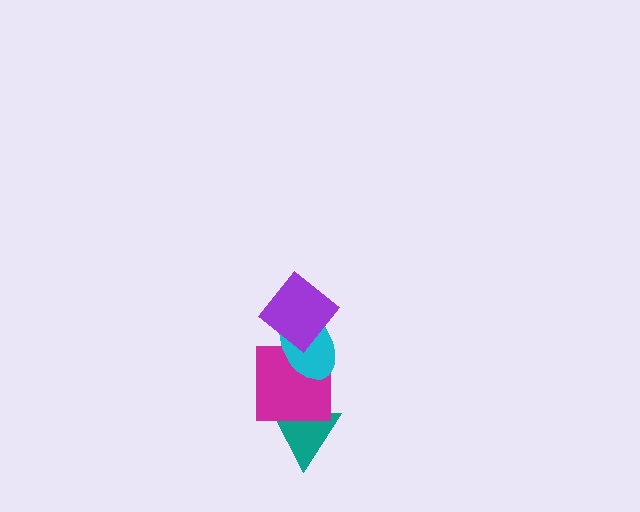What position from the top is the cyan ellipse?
The cyan ellipse is 2nd from the top.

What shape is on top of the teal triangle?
The magenta square is on top of the teal triangle.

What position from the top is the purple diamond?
The purple diamond is 1st from the top.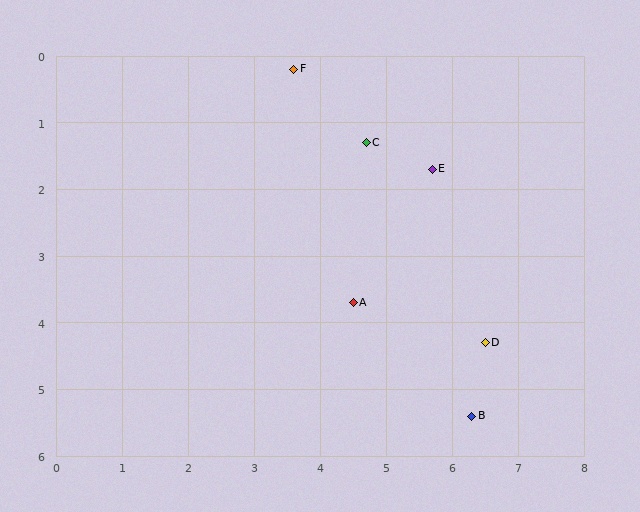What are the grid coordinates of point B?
Point B is at approximately (6.3, 5.4).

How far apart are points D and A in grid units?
Points D and A are about 2.1 grid units apart.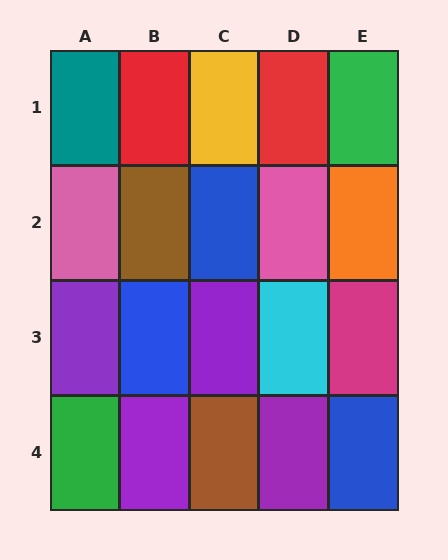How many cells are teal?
1 cell is teal.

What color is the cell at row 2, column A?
Pink.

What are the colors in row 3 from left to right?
Purple, blue, purple, cyan, magenta.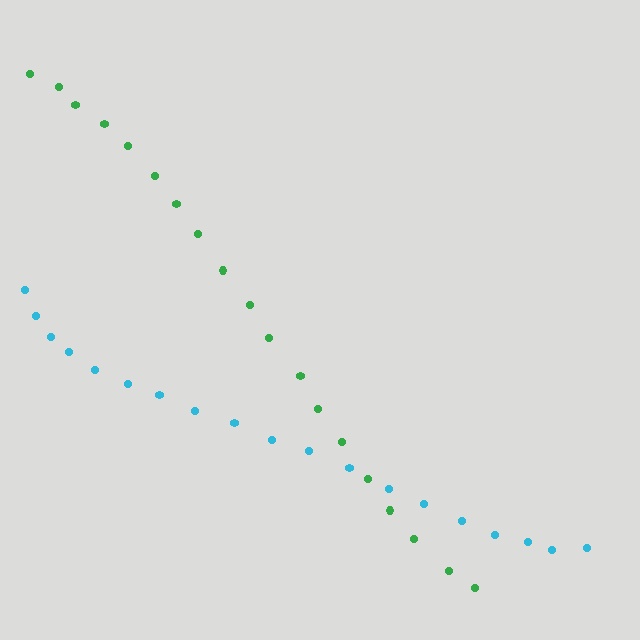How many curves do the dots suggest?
There are 2 distinct paths.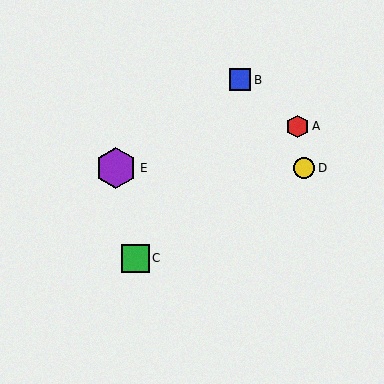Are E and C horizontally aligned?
No, E is at y≈168 and C is at y≈258.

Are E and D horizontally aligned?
Yes, both are at y≈168.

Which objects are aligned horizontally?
Objects D, E are aligned horizontally.